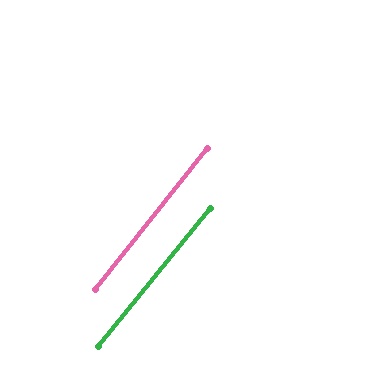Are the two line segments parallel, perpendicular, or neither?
Parallel — their directions differ by only 0.6°.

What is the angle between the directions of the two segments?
Approximately 1 degree.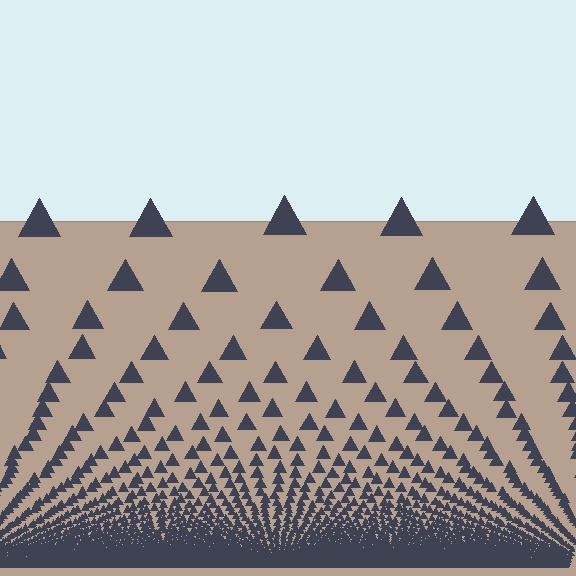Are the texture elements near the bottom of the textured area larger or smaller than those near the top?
Smaller. The gradient is inverted — elements near the bottom are smaller and denser.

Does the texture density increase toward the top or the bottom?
Density increases toward the bottom.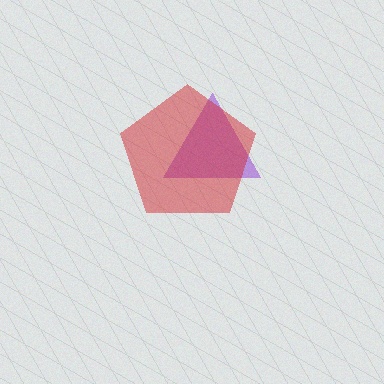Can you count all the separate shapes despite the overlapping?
Yes, there are 2 separate shapes.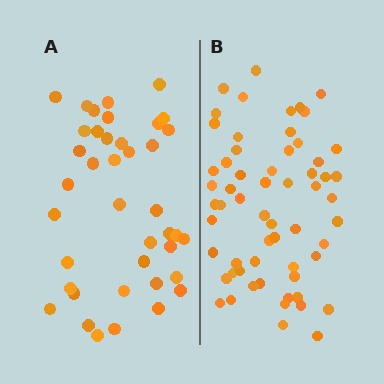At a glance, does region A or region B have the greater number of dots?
Region B (the right region) has more dots.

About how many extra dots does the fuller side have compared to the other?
Region B has approximately 20 more dots than region A.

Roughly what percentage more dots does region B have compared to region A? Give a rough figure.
About 50% more.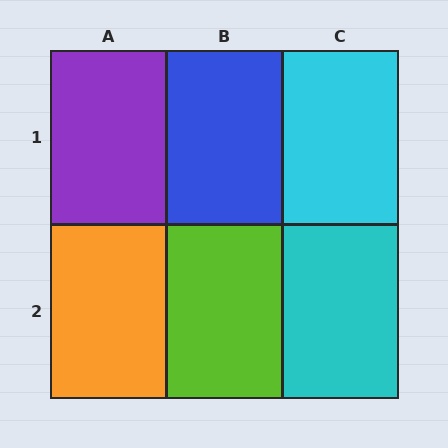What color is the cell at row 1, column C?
Cyan.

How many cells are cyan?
2 cells are cyan.